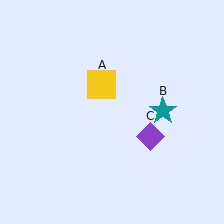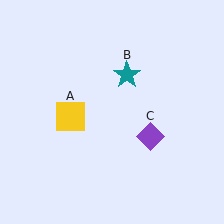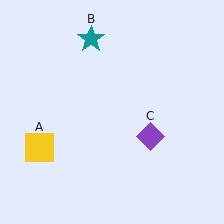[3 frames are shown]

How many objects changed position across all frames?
2 objects changed position: yellow square (object A), teal star (object B).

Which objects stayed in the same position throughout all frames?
Purple diamond (object C) remained stationary.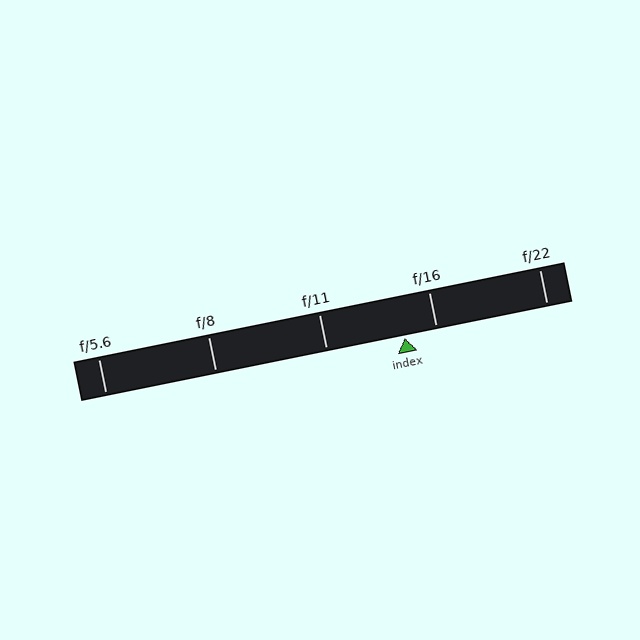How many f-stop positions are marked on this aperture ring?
There are 5 f-stop positions marked.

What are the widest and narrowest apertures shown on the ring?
The widest aperture shown is f/5.6 and the narrowest is f/22.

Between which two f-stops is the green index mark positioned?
The index mark is between f/11 and f/16.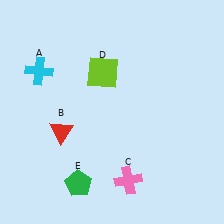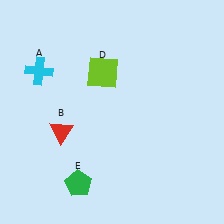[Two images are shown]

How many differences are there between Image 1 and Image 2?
There is 1 difference between the two images.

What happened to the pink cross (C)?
The pink cross (C) was removed in Image 2. It was in the bottom-right area of Image 1.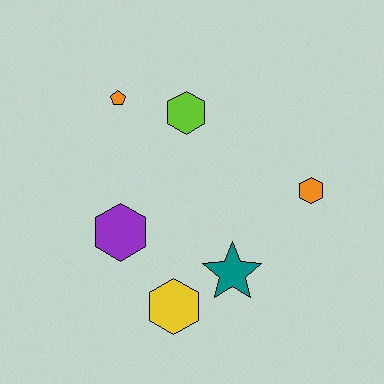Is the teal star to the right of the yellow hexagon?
Yes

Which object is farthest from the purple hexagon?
The orange hexagon is farthest from the purple hexagon.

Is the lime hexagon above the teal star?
Yes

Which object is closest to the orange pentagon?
The lime hexagon is closest to the orange pentagon.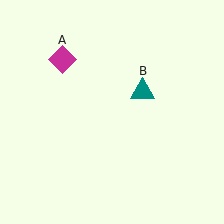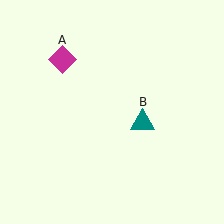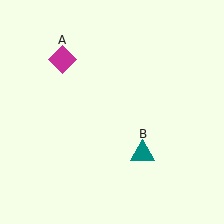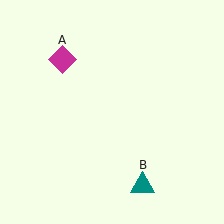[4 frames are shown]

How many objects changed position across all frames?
1 object changed position: teal triangle (object B).